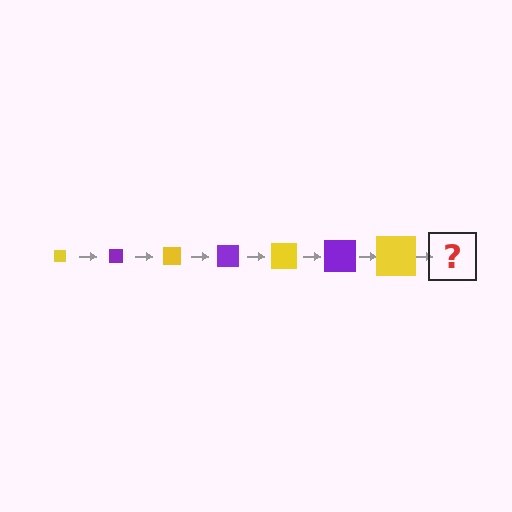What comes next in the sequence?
The next element should be a purple square, larger than the previous one.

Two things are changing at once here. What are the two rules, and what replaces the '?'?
The two rules are that the square grows larger each step and the color cycles through yellow and purple. The '?' should be a purple square, larger than the previous one.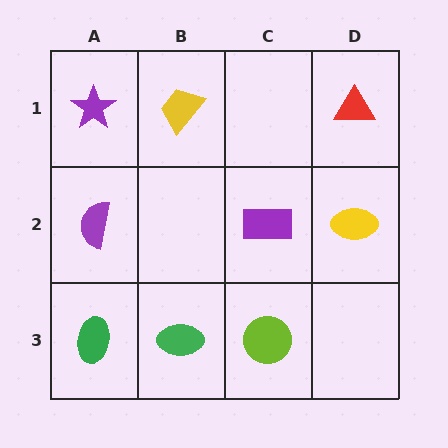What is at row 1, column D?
A red triangle.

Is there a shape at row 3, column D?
No, that cell is empty.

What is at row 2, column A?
A purple semicircle.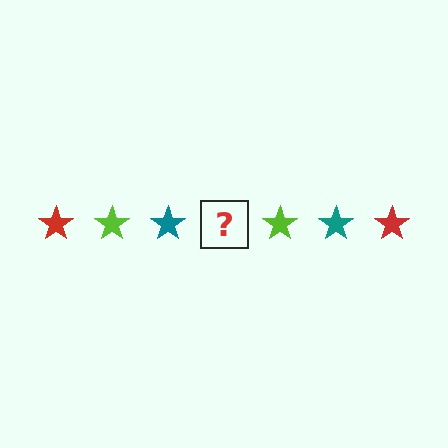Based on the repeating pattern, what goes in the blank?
The blank should be a red star.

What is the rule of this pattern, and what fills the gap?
The rule is that the pattern cycles through red, lime, teal stars. The gap should be filled with a red star.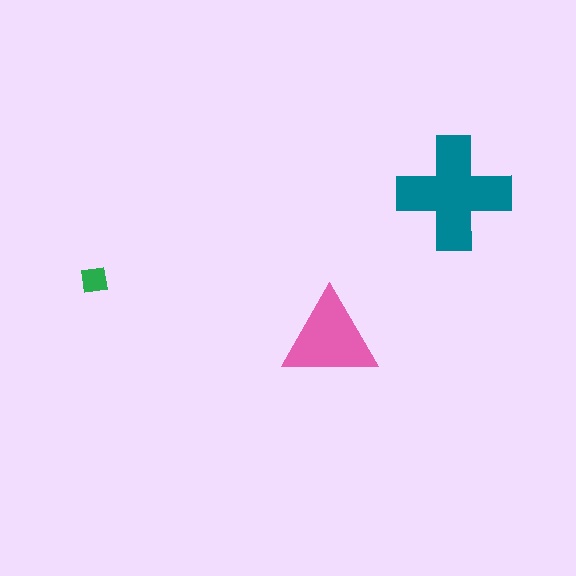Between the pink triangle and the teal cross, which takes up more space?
The teal cross.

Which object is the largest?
The teal cross.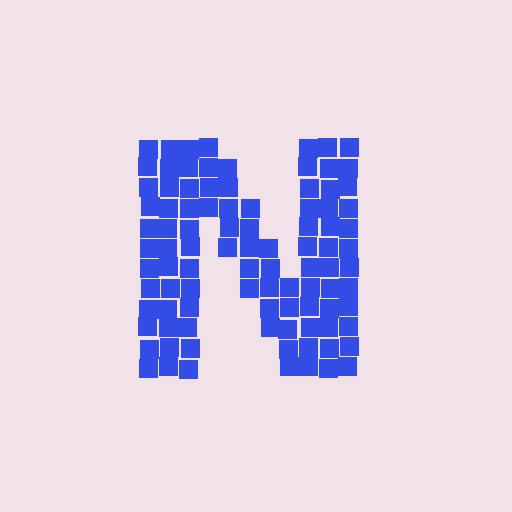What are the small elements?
The small elements are squares.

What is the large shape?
The large shape is the letter N.